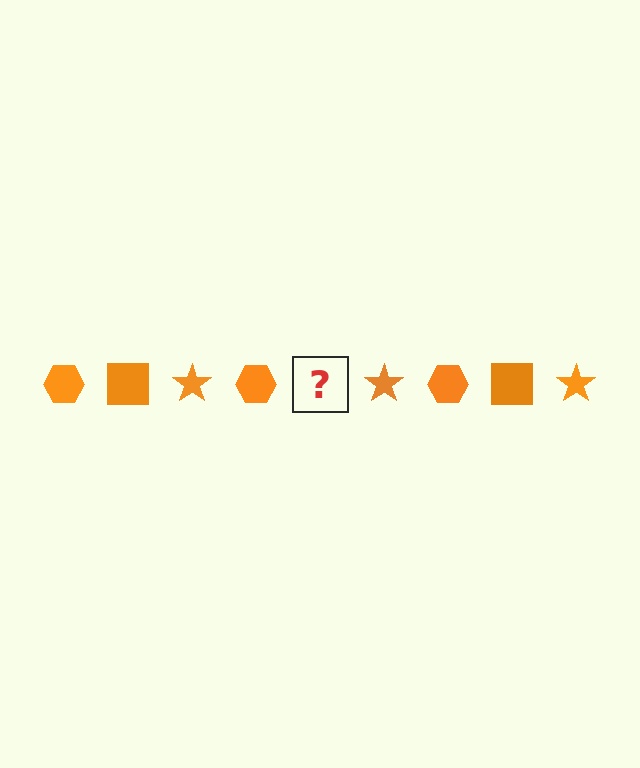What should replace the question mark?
The question mark should be replaced with an orange square.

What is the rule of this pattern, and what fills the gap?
The rule is that the pattern cycles through hexagon, square, star shapes in orange. The gap should be filled with an orange square.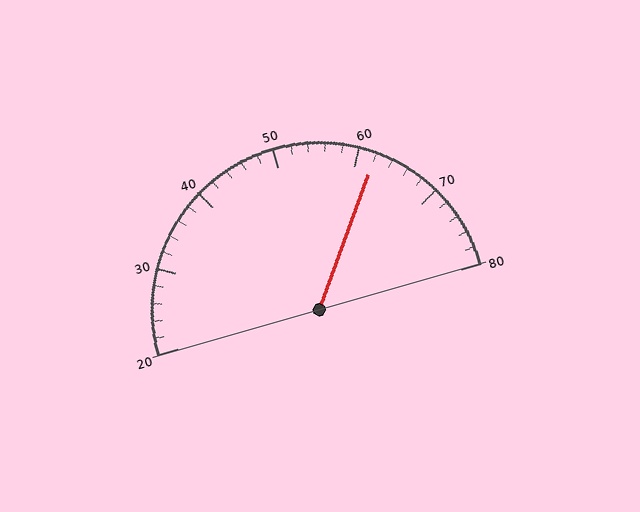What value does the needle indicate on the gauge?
The needle indicates approximately 62.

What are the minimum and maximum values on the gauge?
The gauge ranges from 20 to 80.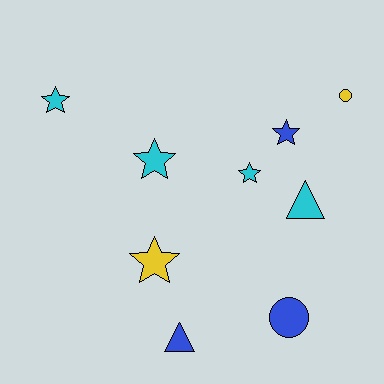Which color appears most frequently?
Cyan, with 4 objects.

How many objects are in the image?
There are 9 objects.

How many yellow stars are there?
There is 1 yellow star.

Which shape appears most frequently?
Star, with 5 objects.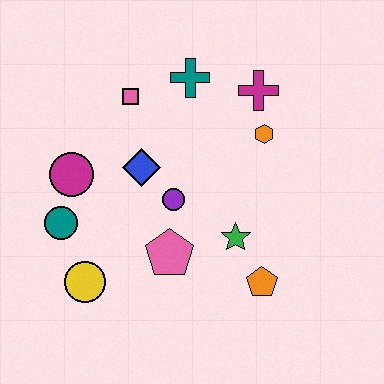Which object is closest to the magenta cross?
The orange hexagon is closest to the magenta cross.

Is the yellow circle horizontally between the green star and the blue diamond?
No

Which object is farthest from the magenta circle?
The orange pentagon is farthest from the magenta circle.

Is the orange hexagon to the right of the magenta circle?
Yes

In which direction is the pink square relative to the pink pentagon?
The pink square is above the pink pentagon.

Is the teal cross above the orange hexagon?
Yes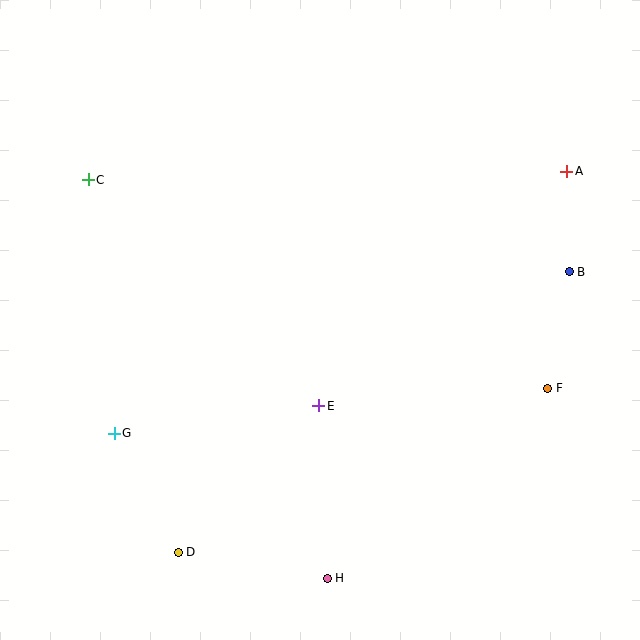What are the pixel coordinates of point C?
Point C is at (88, 180).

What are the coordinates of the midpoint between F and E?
The midpoint between F and E is at (433, 397).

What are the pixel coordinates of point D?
Point D is at (178, 552).